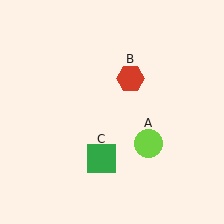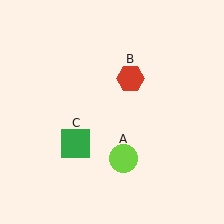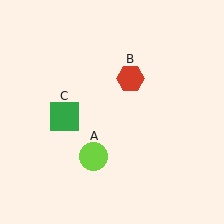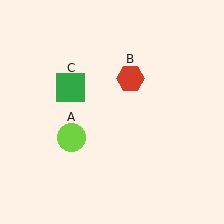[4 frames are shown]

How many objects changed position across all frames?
2 objects changed position: lime circle (object A), green square (object C).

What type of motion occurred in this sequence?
The lime circle (object A), green square (object C) rotated clockwise around the center of the scene.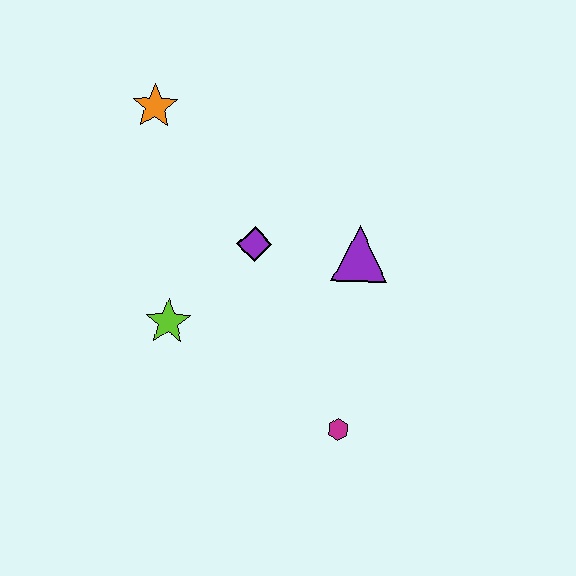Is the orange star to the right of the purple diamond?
No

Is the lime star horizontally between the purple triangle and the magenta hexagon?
No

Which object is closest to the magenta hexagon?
The purple triangle is closest to the magenta hexagon.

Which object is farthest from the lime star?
The orange star is farthest from the lime star.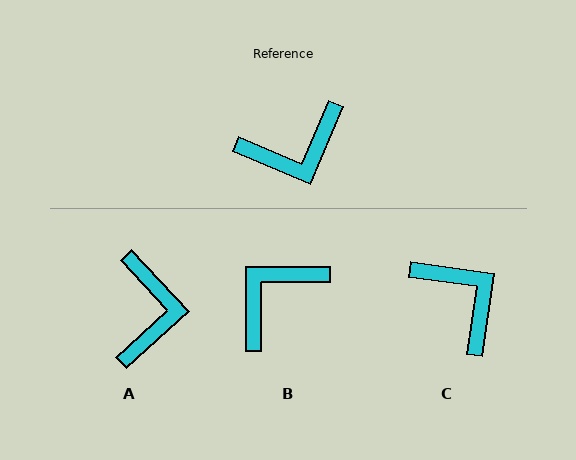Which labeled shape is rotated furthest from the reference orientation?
B, about 157 degrees away.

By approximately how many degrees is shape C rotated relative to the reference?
Approximately 105 degrees counter-clockwise.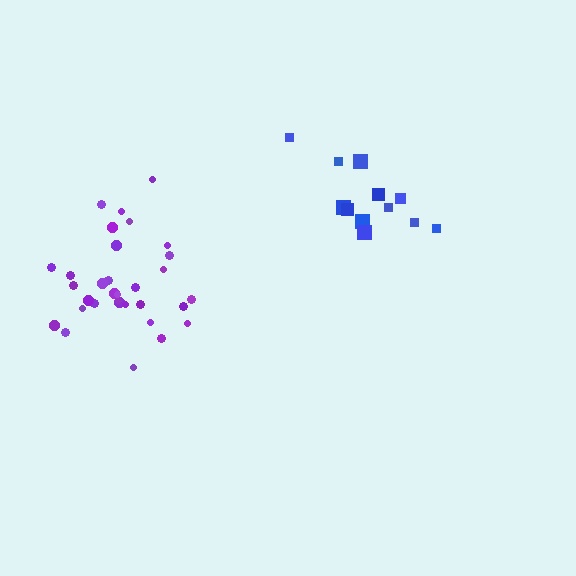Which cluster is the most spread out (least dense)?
Blue.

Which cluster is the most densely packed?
Purple.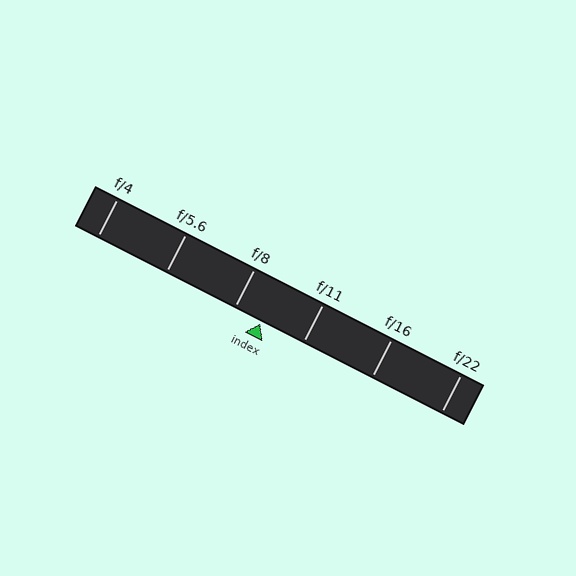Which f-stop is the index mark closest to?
The index mark is closest to f/8.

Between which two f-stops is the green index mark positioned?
The index mark is between f/8 and f/11.